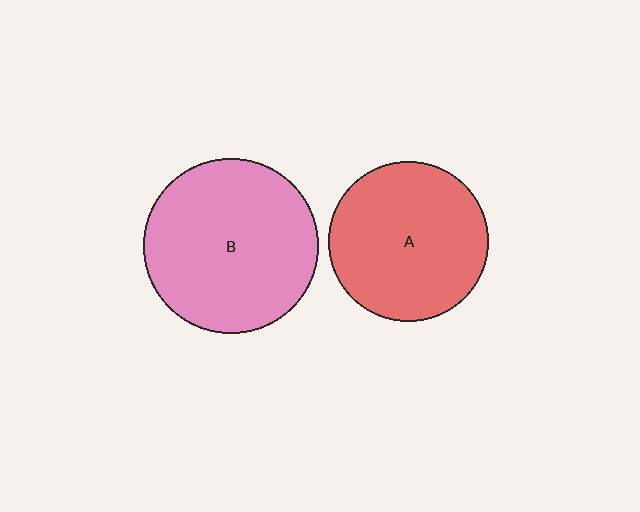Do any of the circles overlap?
No, none of the circles overlap.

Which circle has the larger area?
Circle B (pink).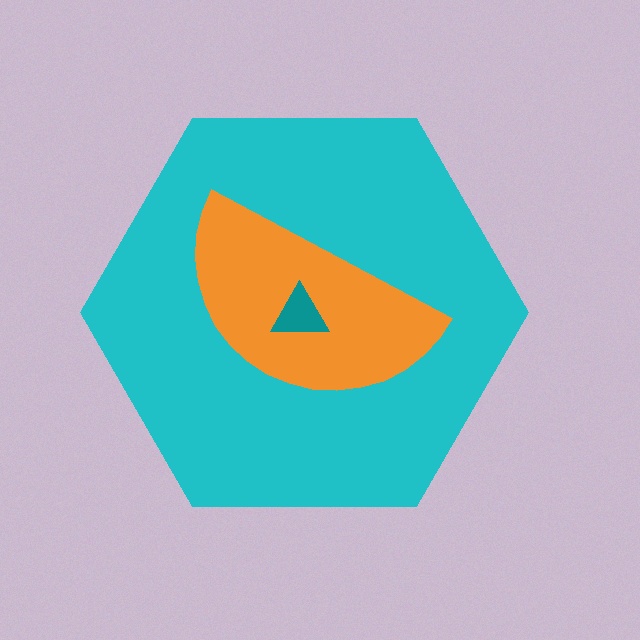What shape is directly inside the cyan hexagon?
The orange semicircle.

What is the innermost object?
The teal triangle.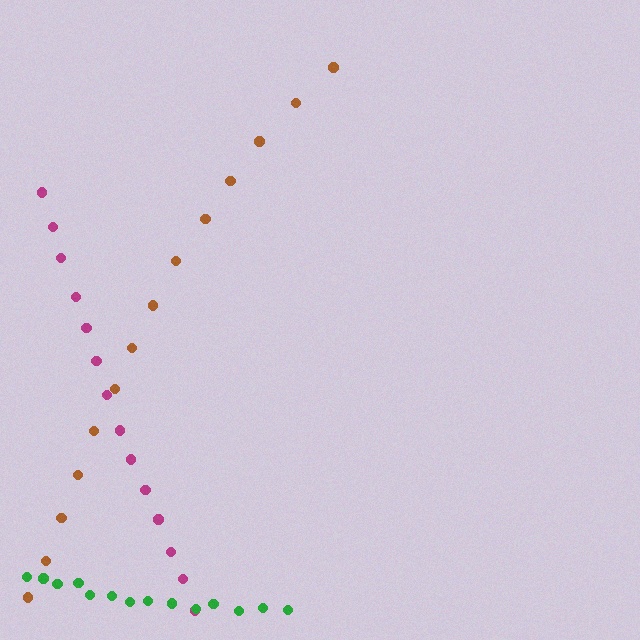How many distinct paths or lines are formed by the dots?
There are 3 distinct paths.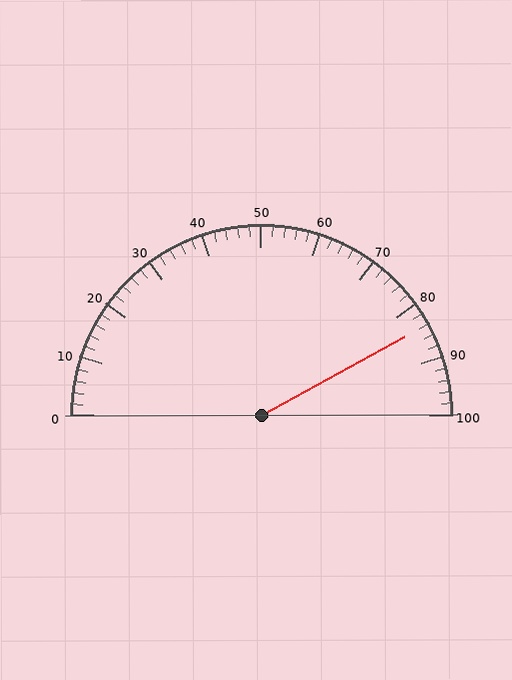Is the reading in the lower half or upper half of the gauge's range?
The reading is in the upper half of the range (0 to 100).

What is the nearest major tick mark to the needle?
The nearest major tick mark is 80.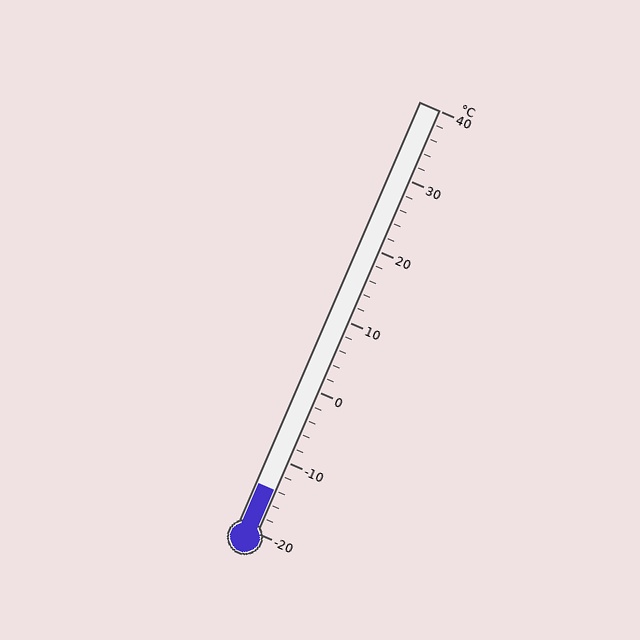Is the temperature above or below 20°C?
The temperature is below 20°C.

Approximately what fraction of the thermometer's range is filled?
The thermometer is filled to approximately 10% of its range.